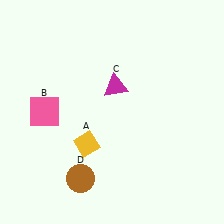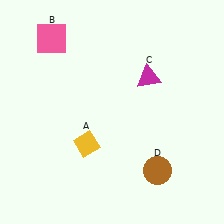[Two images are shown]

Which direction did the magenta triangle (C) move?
The magenta triangle (C) moved right.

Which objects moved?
The objects that moved are: the pink square (B), the magenta triangle (C), the brown circle (D).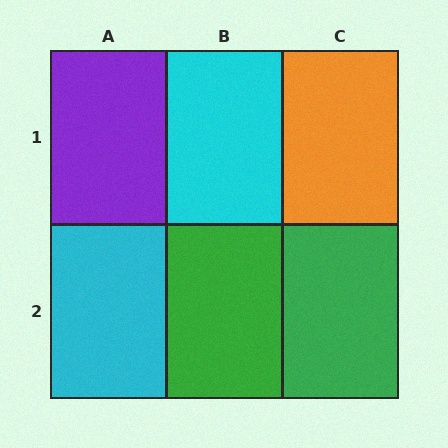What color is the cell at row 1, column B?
Cyan.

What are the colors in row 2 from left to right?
Cyan, green, green.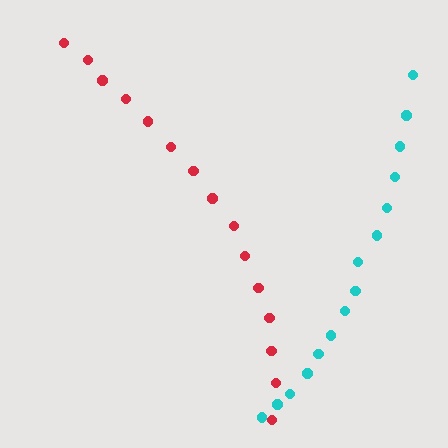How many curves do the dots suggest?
There are 2 distinct paths.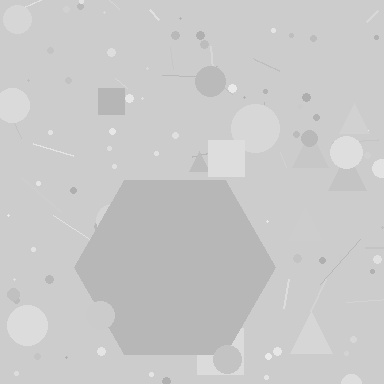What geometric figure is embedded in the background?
A hexagon is embedded in the background.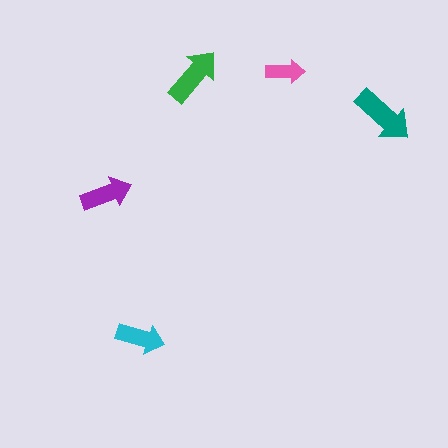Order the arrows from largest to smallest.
the teal one, the green one, the purple one, the cyan one, the pink one.